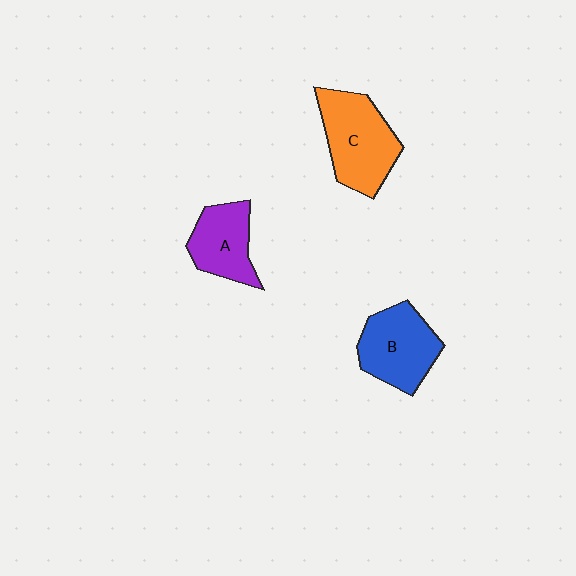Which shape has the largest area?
Shape C (orange).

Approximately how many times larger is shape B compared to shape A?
Approximately 1.2 times.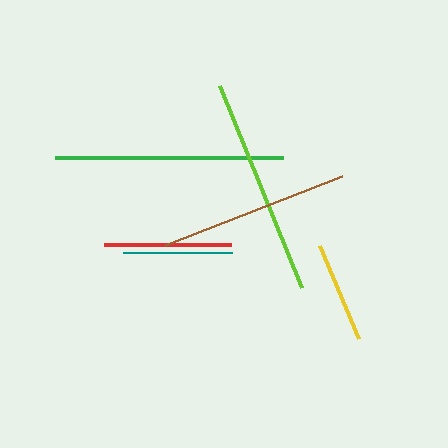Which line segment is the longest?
The green line is the longest at approximately 227 pixels.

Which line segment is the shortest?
The yellow line is the shortest at approximately 101 pixels.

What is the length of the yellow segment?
The yellow segment is approximately 101 pixels long.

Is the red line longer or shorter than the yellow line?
The red line is longer than the yellow line.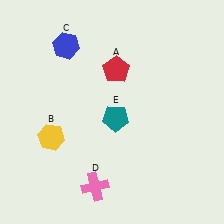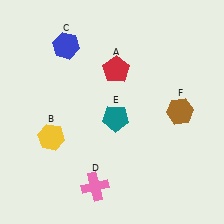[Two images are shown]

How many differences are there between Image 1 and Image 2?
There is 1 difference between the two images.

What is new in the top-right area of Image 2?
A brown hexagon (F) was added in the top-right area of Image 2.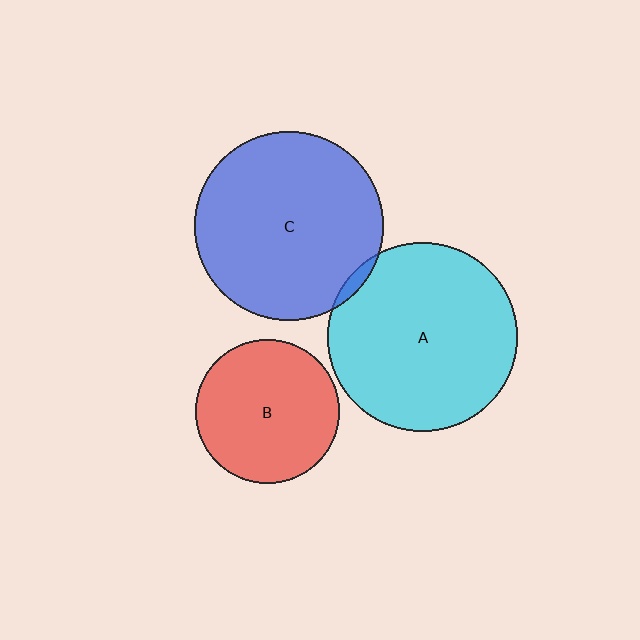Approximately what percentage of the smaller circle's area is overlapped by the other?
Approximately 5%.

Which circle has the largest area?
Circle C (blue).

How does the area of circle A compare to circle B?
Approximately 1.7 times.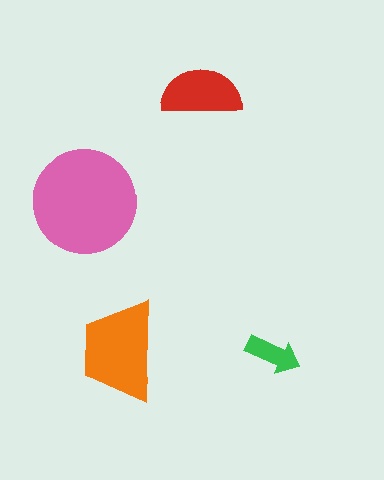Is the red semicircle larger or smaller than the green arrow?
Larger.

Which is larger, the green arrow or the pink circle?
The pink circle.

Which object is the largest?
The pink circle.